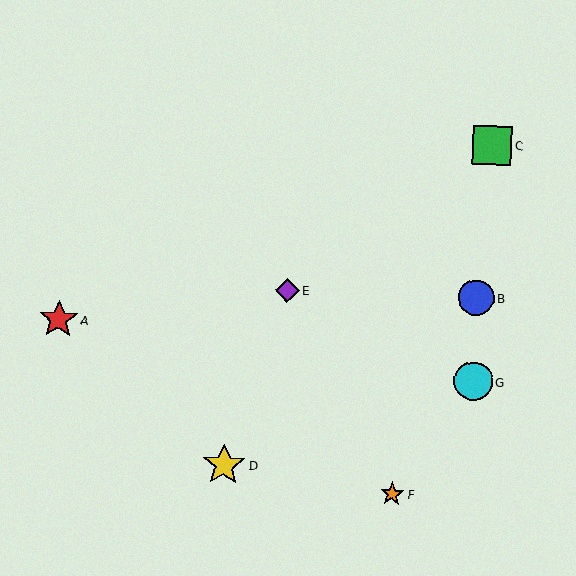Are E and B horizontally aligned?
Yes, both are at y≈290.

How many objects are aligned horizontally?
2 objects (B, E) are aligned horizontally.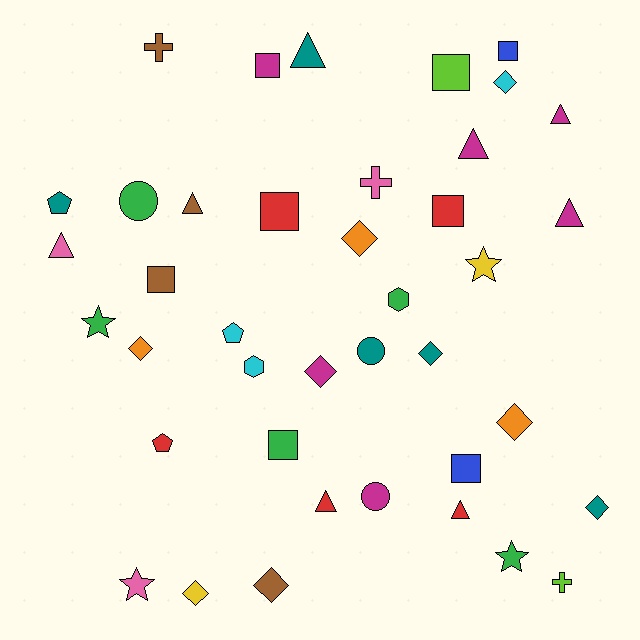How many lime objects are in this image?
There are 2 lime objects.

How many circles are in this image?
There are 3 circles.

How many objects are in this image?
There are 40 objects.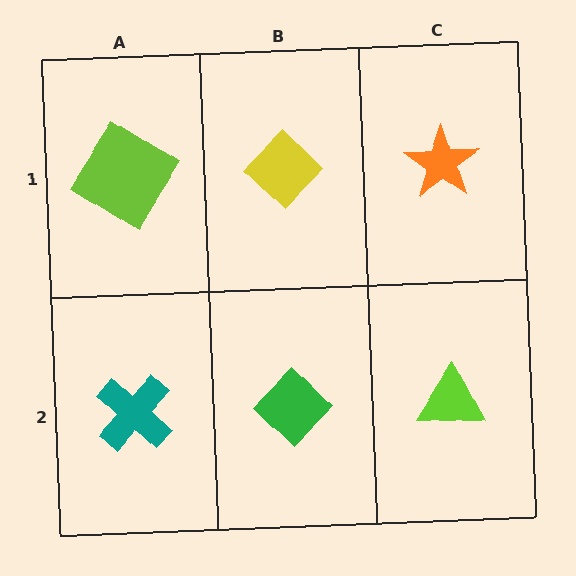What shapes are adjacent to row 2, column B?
A yellow diamond (row 1, column B), a teal cross (row 2, column A), a lime triangle (row 2, column C).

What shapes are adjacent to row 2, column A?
A lime diamond (row 1, column A), a green diamond (row 2, column B).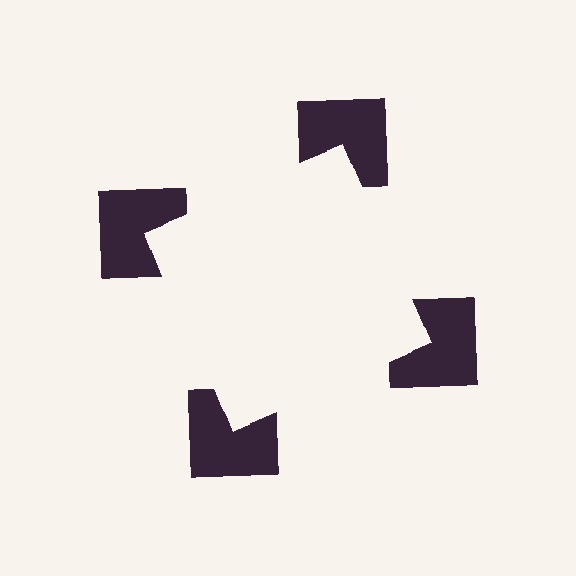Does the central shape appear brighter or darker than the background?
It typically appears slightly brighter than the background, even though no actual brightness change is drawn.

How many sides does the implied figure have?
4 sides.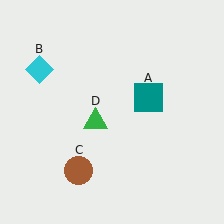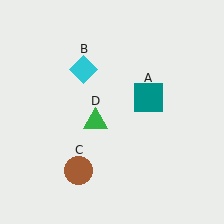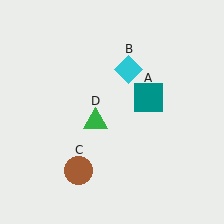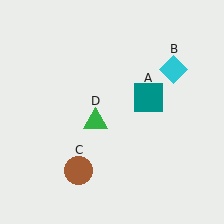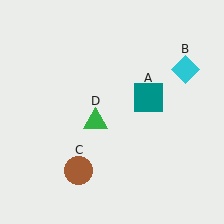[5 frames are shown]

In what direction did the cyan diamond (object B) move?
The cyan diamond (object B) moved right.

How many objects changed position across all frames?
1 object changed position: cyan diamond (object B).